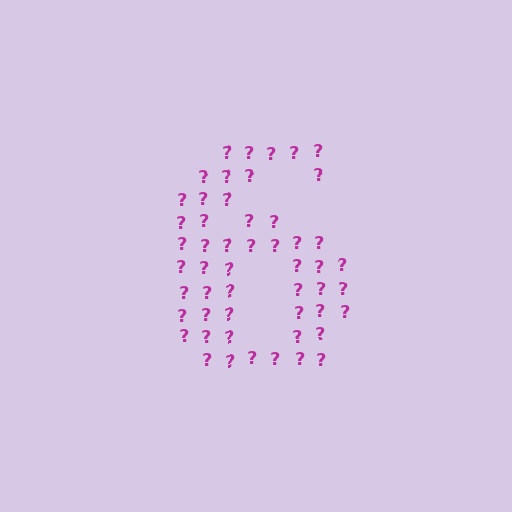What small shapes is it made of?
It is made of small question marks.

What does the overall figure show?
The overall figure shows the digit 6.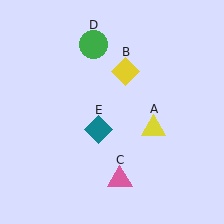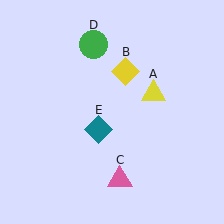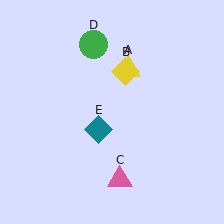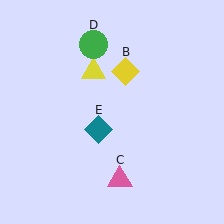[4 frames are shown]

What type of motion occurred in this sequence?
The yellow triangle (object A) rotated counterclockwise around the center of the scene.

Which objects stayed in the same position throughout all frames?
Yellow diamond (object B) and pink triangle (object C) and green circle (object D) and teal diamond (object E) remained stationary.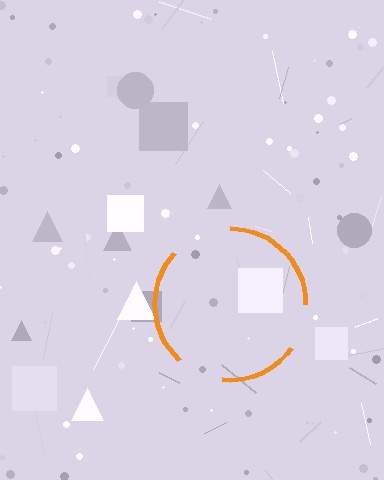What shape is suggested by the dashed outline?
The dashed outline suggests a circle.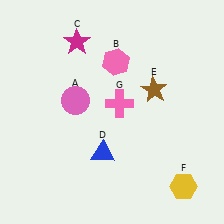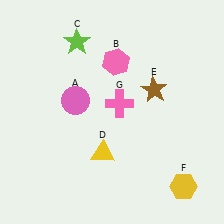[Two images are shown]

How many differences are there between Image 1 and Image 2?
There are 2 differences between the two images.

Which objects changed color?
C changed from magenta to lime. D changed from blue to yellow.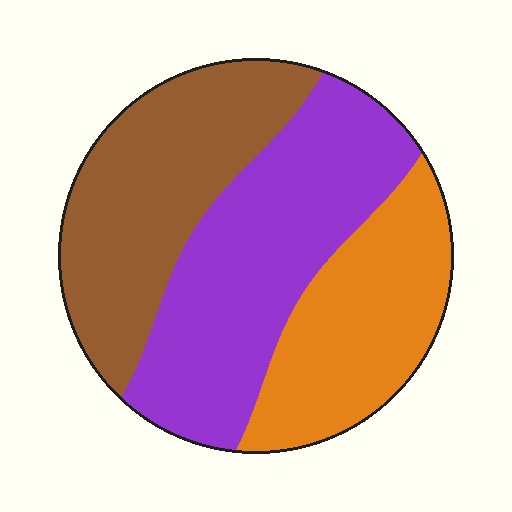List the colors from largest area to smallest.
From largest to smallest: purple, brown, orange.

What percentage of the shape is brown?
Brown covers 33% of the shape.